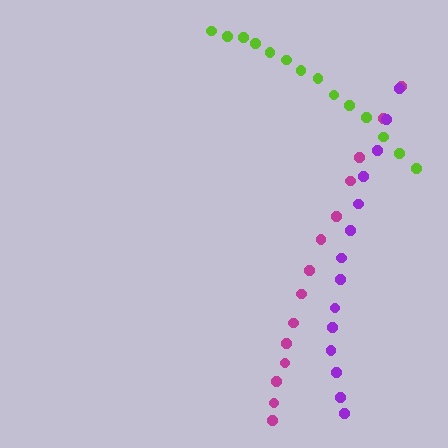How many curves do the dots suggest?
There are 3 distinct paths.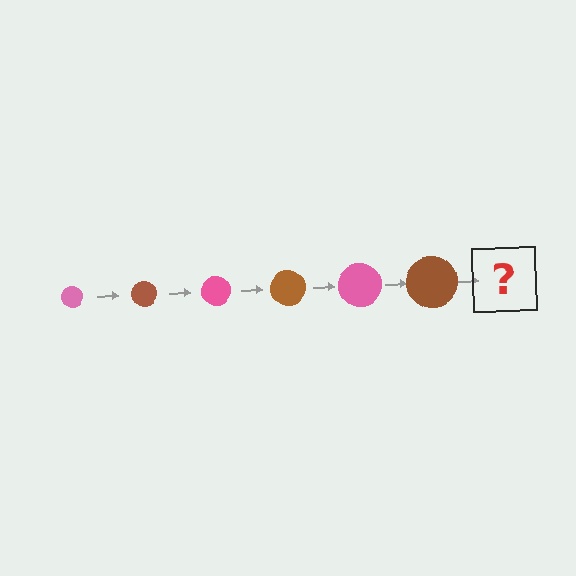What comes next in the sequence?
The next element should be a pink circle, larger than the previous one.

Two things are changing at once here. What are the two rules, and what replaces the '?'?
The two rules are that the circle grows larger each step and the color cycles through pink and brown. The '?' should be a pink circle, larger than the previous one.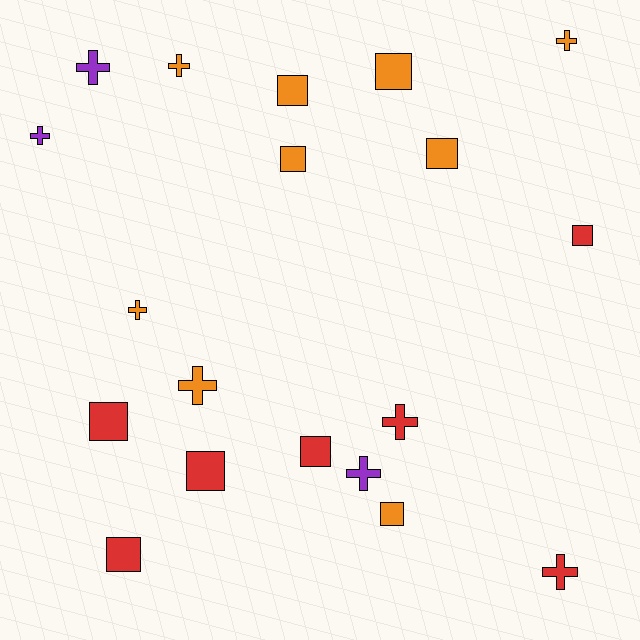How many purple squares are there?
There are no purple squares.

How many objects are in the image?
There are 19 objects.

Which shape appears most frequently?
Square, with 10 objects.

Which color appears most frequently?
Orange, with 9 objects.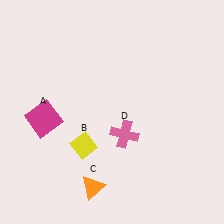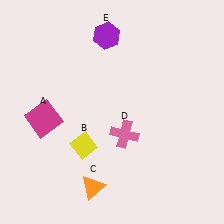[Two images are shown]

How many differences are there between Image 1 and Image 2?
There is 1 difference between the two images.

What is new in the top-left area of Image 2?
A purple hexagon (E) was added in the top-left area of Image 2.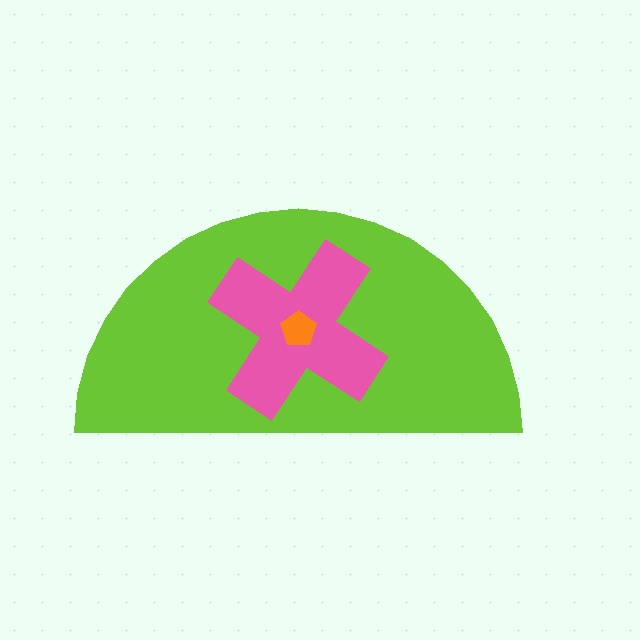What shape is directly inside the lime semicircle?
The pink cross.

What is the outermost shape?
The lime semicircle.